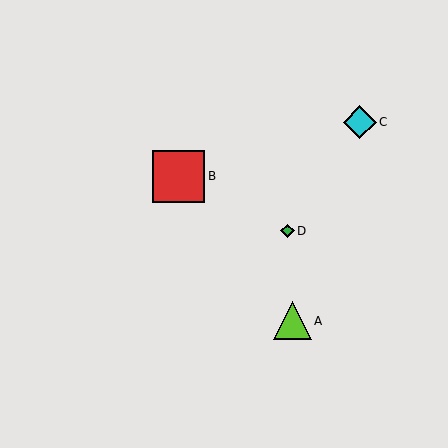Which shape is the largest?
The red square (labeled B) is the largest.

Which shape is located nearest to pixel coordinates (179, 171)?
The red square (labeled B) at (179, 176) is nearest to that location.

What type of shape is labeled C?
Shape C is a cyan diamond.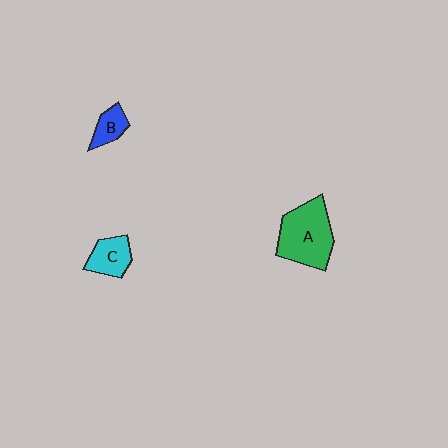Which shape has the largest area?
Shape A (green).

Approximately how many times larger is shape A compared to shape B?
Approximately 2.9 times.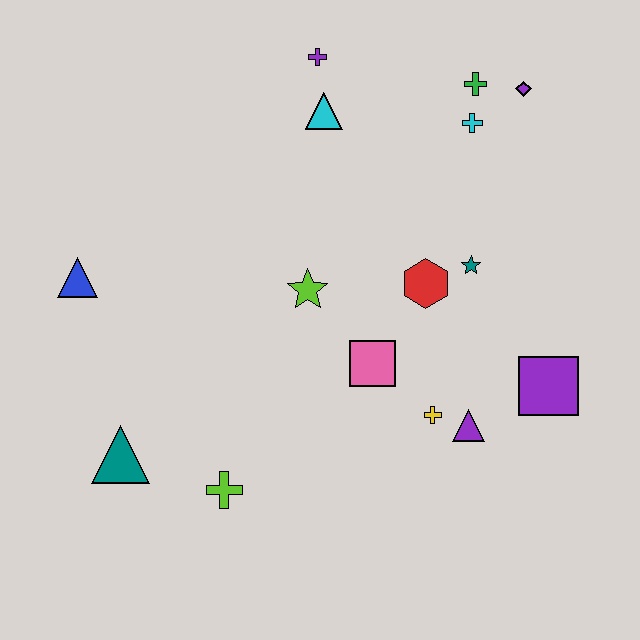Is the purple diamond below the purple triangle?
No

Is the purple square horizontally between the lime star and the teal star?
No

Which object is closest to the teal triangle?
The lime cross is closest to the teal triangle.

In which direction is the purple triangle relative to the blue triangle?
The purple triangle is to the right of the blue triangle.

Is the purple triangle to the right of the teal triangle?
Yes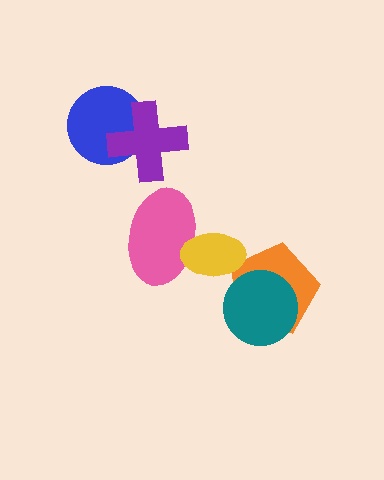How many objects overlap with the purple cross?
1 object overlaps with the purple cross.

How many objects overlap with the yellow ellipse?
2 objects overlap with the yellow ellipse.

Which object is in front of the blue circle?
The purple cross is in front of the blue circle.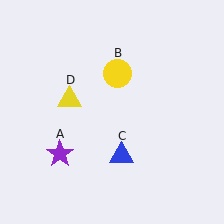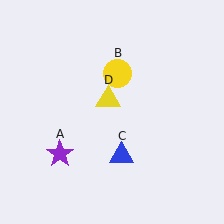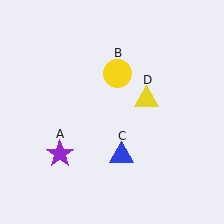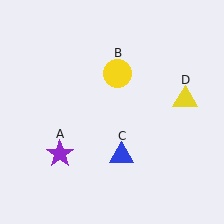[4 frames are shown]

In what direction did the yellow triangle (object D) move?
The yellow triangle (object D) moved right.